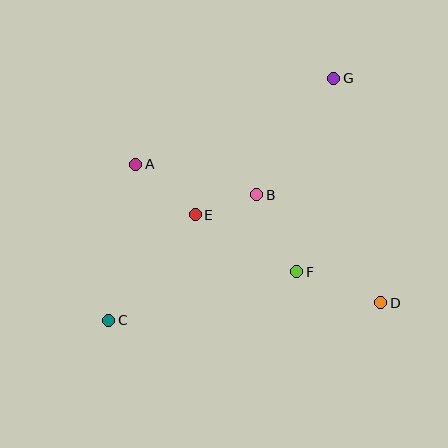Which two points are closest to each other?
Points B and E are closest to each other.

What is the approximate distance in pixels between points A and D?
The distance between A and D is approximately 282 pixels.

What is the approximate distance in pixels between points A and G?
The distance between A and G is approximately 216 pixels.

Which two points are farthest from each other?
Points C and G are farthest from each other.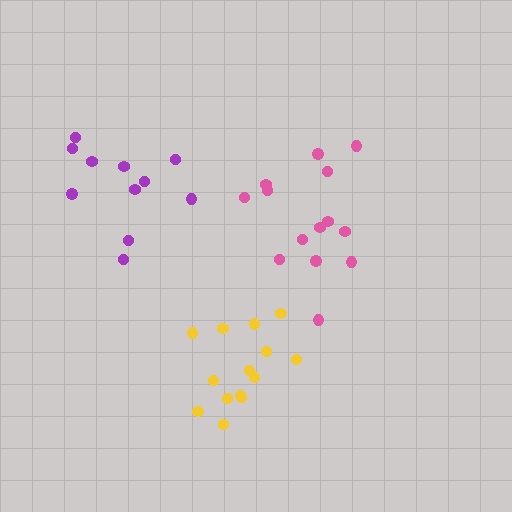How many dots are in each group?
Group 1: 14 dots, Group 2: 14 dots, Group 3: 11 dots (39 total).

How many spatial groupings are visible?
There are 3 spatial groupings.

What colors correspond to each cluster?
The clusters are colored: yellow, pink, purple.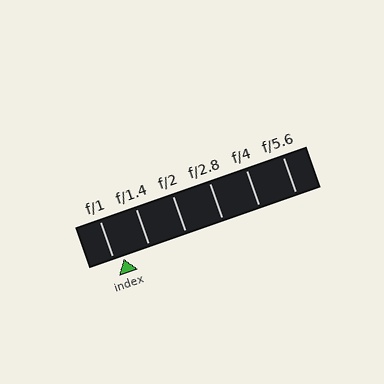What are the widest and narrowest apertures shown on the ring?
The widest aperture shown is f/1 and the narrowest is f/5.6.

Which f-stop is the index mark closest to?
The index mark is closest to f/1.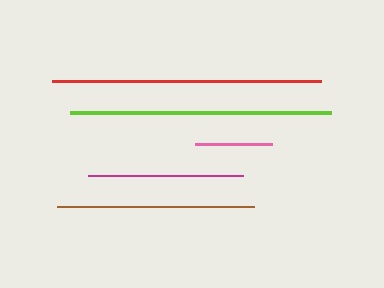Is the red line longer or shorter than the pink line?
The red line is longer than the pink line.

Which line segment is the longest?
The red line is the longest at approximately 269 pixels.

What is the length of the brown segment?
The brown segment is approximately 196 pixels long.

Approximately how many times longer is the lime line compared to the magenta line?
The lime line is approximately 1.7 times the length of the magenta line.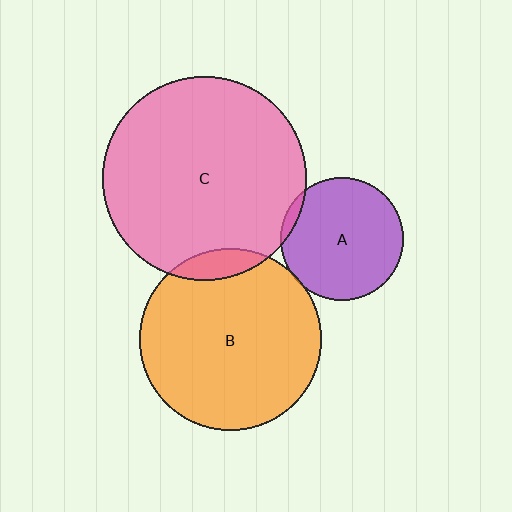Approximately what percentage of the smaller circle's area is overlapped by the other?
Approximately 10%.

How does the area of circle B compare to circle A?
Approximately 2.2 times.